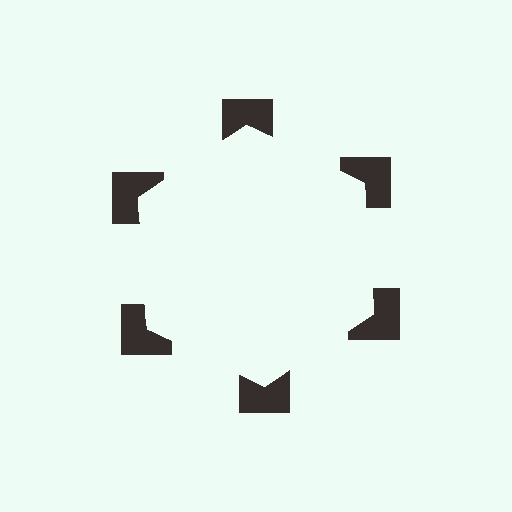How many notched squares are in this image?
There are 6 — one at each vertex of the illusory hexagon.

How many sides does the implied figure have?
6 sides.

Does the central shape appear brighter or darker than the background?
It typically appears slightly brighter than the background, even though no actual brightness change is drawn.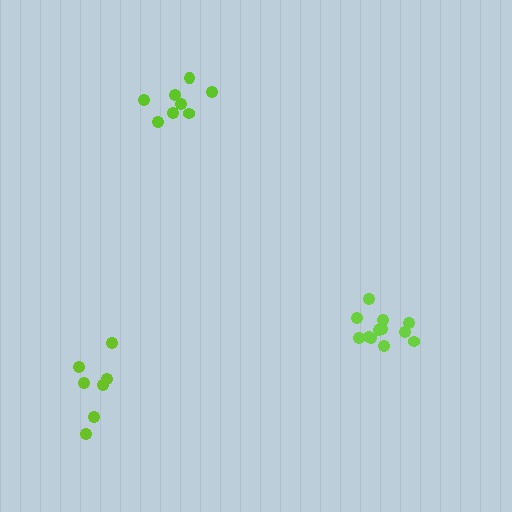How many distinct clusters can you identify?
There are 3 distinct clusters.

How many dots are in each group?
Group 1: 12 dots, Group 2: 8 dots, Group 3: 7 dots (27 total).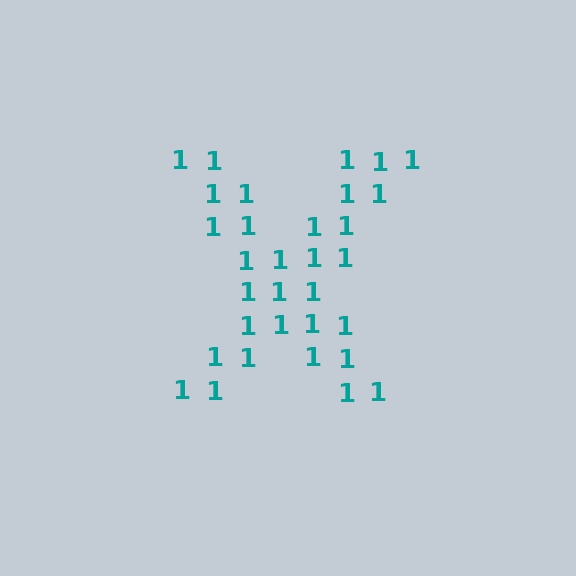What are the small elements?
The small elements are digit 1's.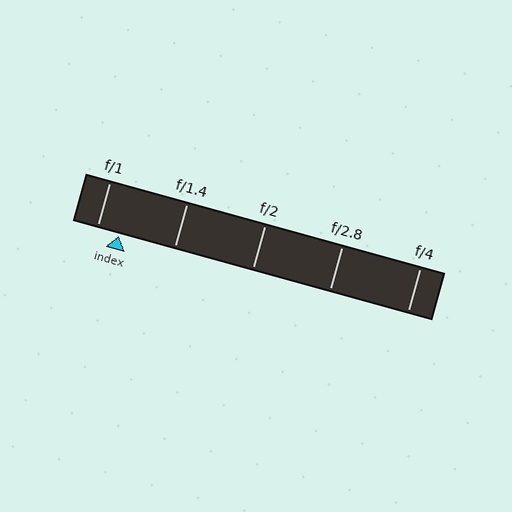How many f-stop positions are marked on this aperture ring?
There are 5 f-stop positions marked.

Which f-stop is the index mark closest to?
The index mark is closest to f/1.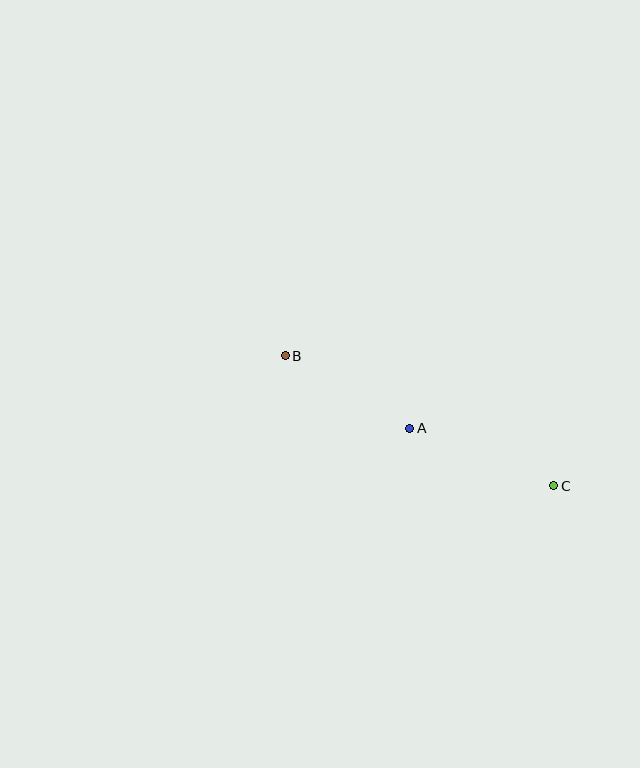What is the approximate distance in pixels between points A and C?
The distance between A and C is approximately 155 pixels.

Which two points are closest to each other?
Points A and B are closest to each other.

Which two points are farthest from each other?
Points B and C are farthest from each other.